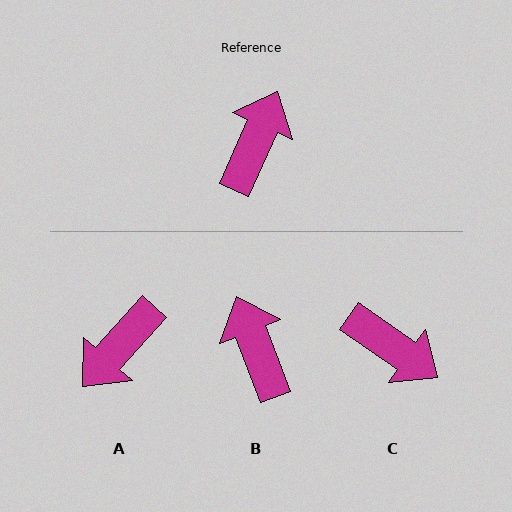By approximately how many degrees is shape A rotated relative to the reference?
Approximately 162 degrees counter-clockwise.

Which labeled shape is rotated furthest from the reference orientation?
A, about 162 degrees away.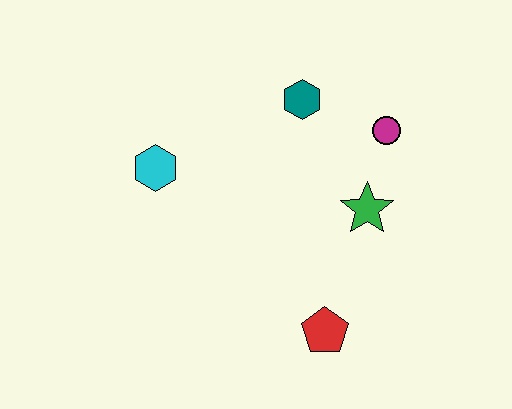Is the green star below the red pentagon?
No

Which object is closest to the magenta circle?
The green star is closest to the magenta circle.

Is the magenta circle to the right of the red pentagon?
Yes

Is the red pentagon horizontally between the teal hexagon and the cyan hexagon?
No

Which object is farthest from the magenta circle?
The cyan hexagon is farthest from the magenta circle.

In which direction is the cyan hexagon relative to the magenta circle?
The cyan hexagon is to the left of the magenta circle.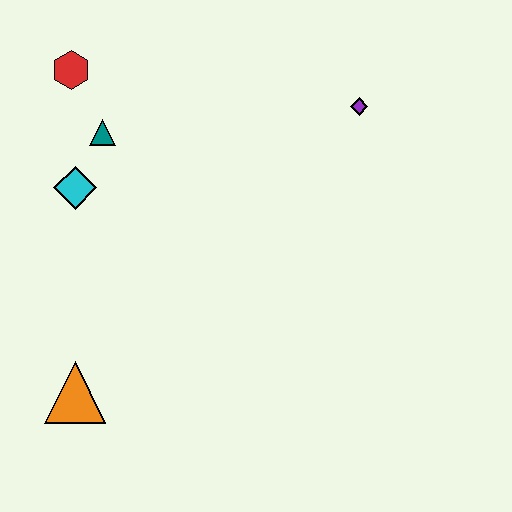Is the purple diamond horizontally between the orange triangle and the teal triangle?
No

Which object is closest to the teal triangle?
The cyan diamond is closest to the teal triangle.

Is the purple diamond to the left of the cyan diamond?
No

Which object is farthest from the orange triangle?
The purple diamond is farthest from the orange triangle.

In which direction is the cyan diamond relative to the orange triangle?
The cyan diamond is above the orange triangle.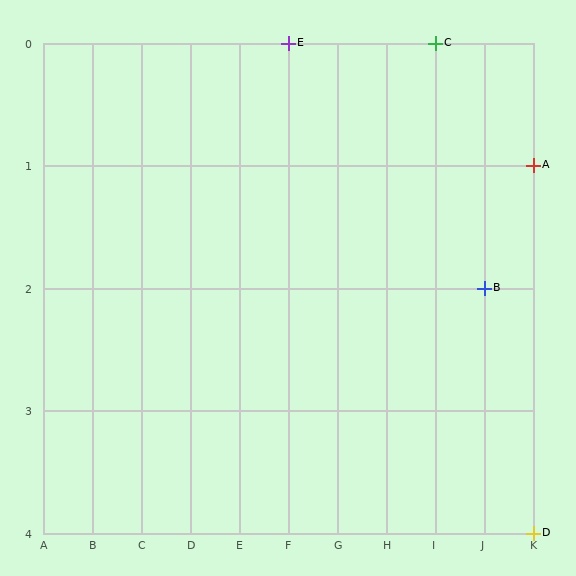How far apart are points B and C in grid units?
Points B and C are 1 column and 2 rows apart (about 2.2 grid units diagonally).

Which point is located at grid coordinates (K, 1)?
Point A is at (K, 1).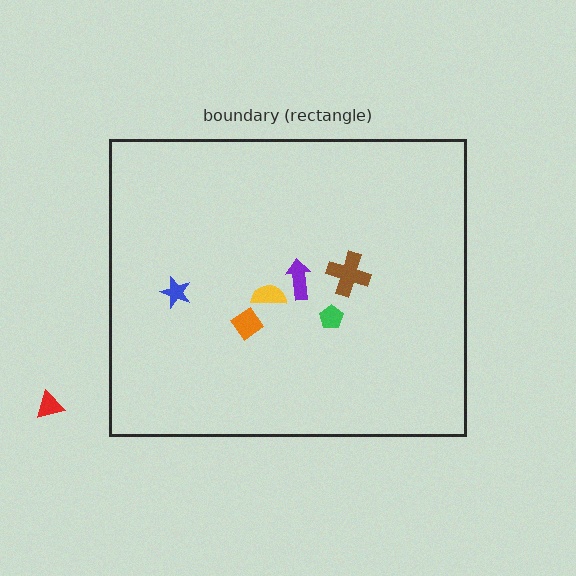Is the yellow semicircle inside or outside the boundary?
Inside.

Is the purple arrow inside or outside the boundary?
Inside.